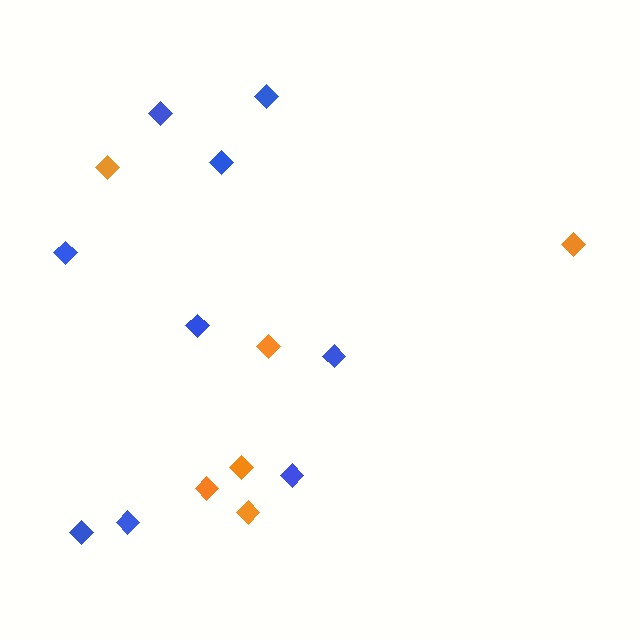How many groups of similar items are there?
There are 2 groups: one group of blue diamonds (9) and one group of orange diamonds (6).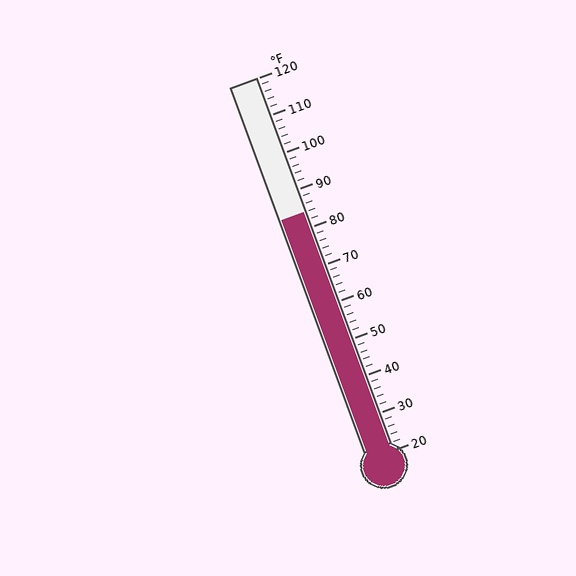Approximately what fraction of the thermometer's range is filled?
The thermometer is filled to approximately 65% of its range.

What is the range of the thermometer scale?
The thermometer scale ranges from 20°F to 120°F.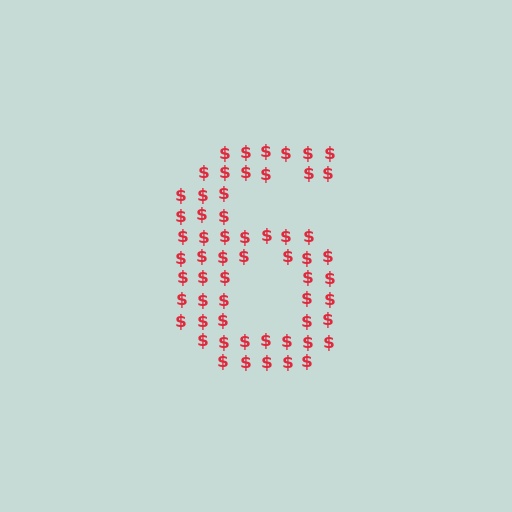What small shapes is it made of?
It is made of small dollar signs.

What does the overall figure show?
The overall figure shows the digit 6.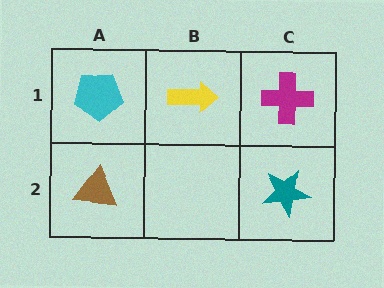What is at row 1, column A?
A cyan pentagon.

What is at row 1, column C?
A magenta cross.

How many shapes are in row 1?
3 shapes.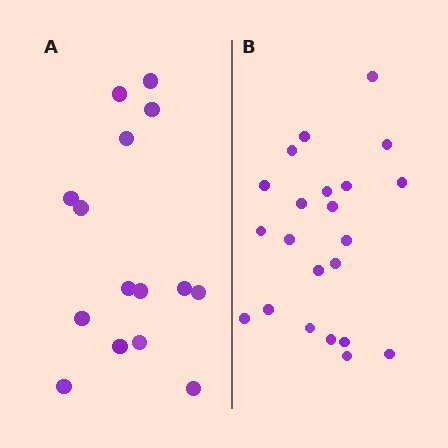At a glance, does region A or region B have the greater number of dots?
Region B (the right region) has more dots.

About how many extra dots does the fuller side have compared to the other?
Region B has roughly 8 or so more dots than region A.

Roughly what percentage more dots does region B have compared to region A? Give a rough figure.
About 45% more.